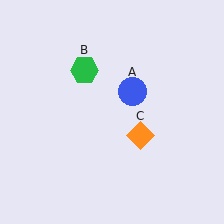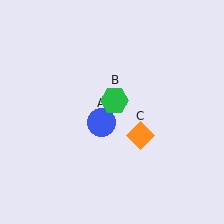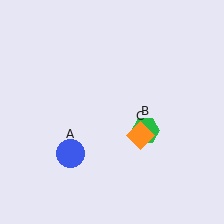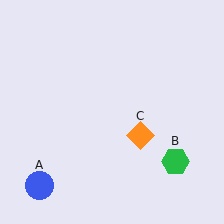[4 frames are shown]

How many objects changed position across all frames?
2 objects changed position: blue circle (object A), green hexagon (object B).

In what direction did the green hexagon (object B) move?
The green hexagon (object B) moved down and to the right.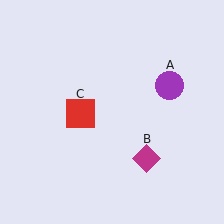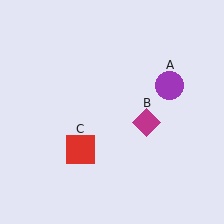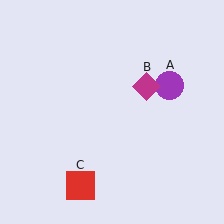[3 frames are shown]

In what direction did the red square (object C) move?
The red square (object C) moved down.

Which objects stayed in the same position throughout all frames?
Purple circle (object A) remained stationary.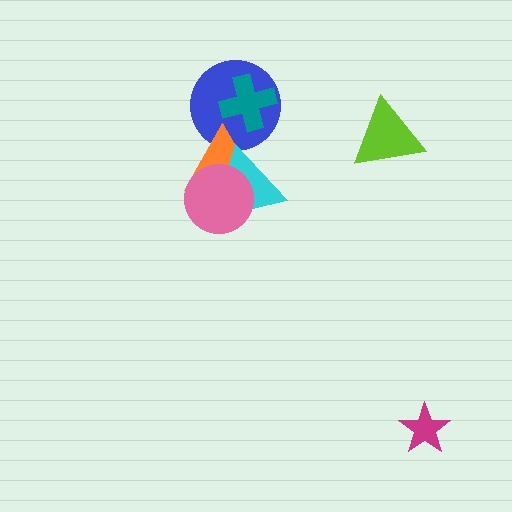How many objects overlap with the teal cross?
1 object overlaps with the teal cross.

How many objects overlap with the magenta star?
0 objects overlap with the magenta star.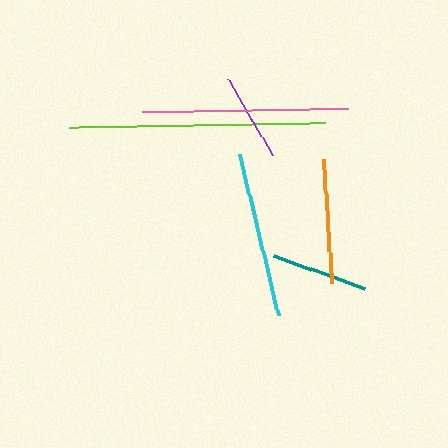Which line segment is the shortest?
The purple line is the shortest at approximately 89 pixels.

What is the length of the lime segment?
The lime segment is approximately 256 pixels long.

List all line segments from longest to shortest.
From longest to shortest: lime, pink, cyan, orange, teal, purple.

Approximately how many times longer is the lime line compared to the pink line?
The lime line is approximately 1.2 times the length of the pink line.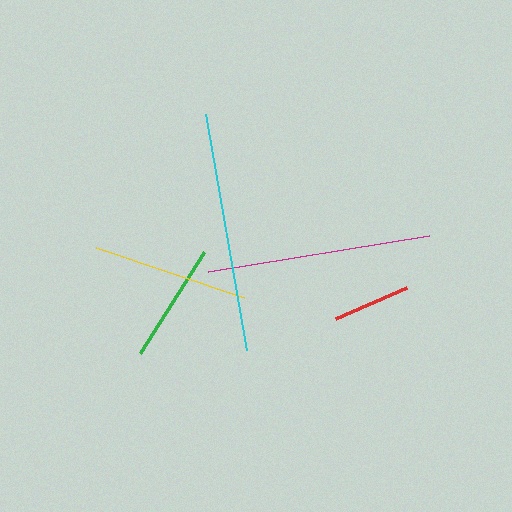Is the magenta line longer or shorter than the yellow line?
The magenta line is longer than the yellow line.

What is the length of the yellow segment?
The yellow segment is approximately 157 pixels long.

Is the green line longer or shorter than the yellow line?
The yellow line is longer than the green line.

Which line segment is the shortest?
The red line is the shortest at approximately 77 pixels.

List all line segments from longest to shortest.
From longest to shortest: cyan, magenta, yellow, green, red.